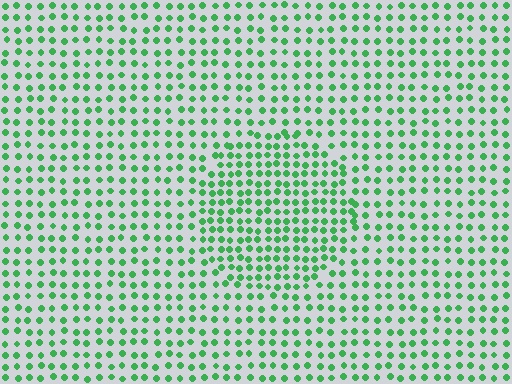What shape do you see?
I see a circle.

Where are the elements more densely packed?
The elements are more densely packed inside the circle boundary.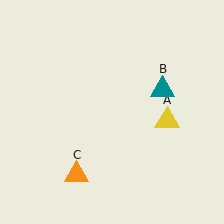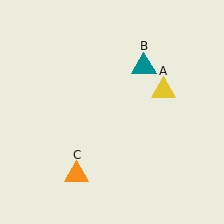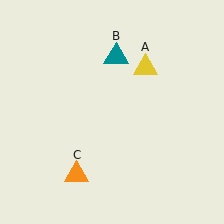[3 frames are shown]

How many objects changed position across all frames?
2 objects changed position: yellow triangle (object A), teal triangle (object B).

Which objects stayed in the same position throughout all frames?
Orange triangle (object C) remained stationary.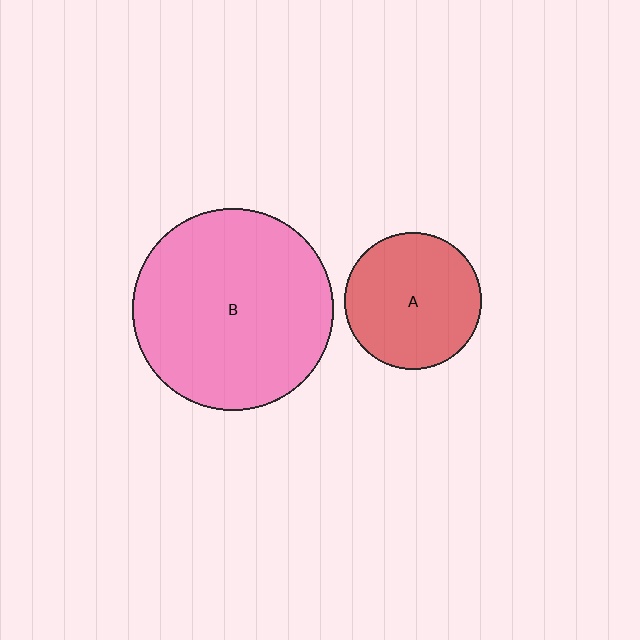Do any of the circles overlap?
No, none of the circles overlap.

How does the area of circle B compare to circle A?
Approximately 2.2 times.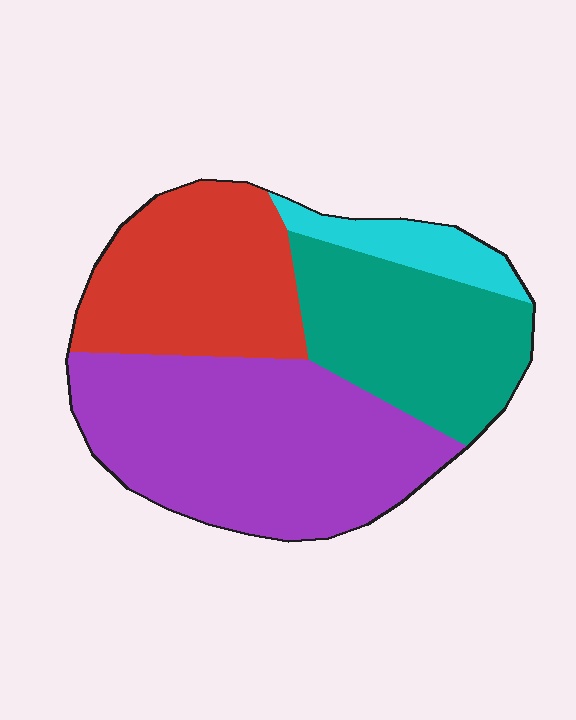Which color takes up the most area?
Purple, at roughly 40%.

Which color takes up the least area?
Cyan, at roughly 10%.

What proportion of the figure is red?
Red covers around 25% of the figure.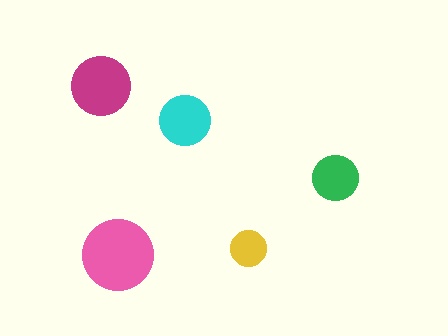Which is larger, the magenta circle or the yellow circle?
The magenta one.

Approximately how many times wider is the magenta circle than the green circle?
About 1.5 times wider.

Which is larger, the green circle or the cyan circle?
The cyan one.